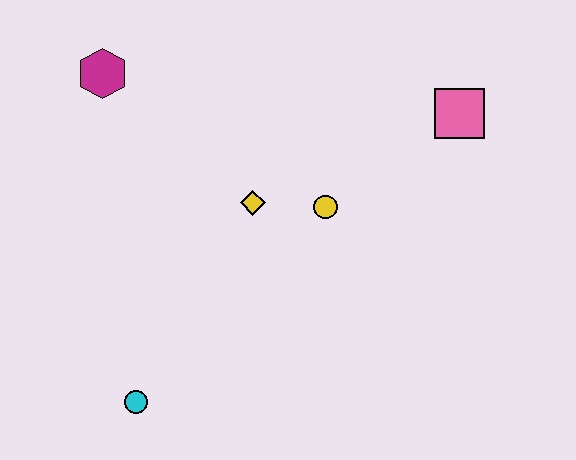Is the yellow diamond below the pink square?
Yes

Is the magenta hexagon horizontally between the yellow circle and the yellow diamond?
No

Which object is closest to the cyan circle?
The yellow diamond is closest to the cyan circle.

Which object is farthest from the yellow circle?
The cyan circle is farthest from the yellow circle.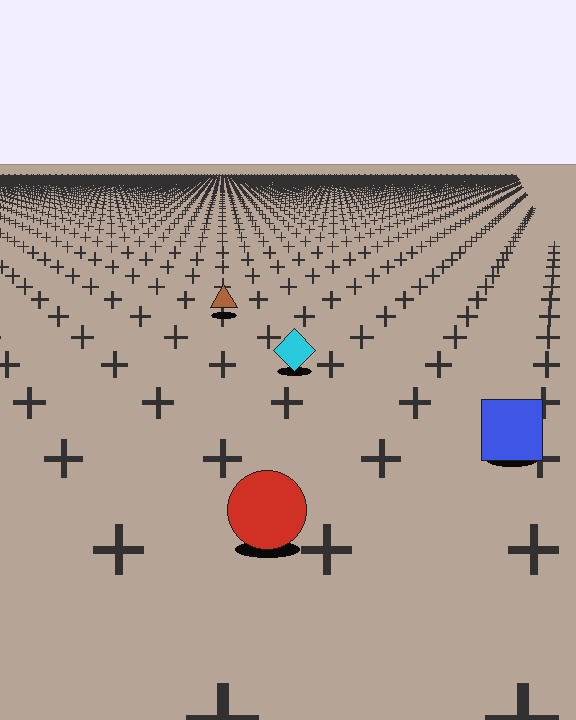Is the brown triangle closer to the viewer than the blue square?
No. The blue square is closer — you can tell from the texture gradient: the ground texture is coarser near it.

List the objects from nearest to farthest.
From nearest to farthest: the red circle, the blue square, the cyan diamond, the brown triangle.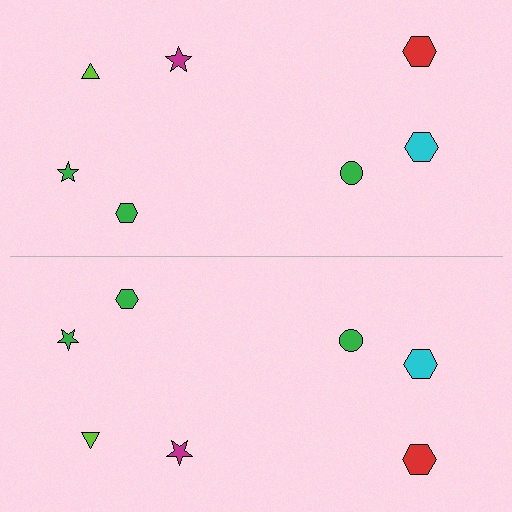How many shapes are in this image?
There are 14 shapes in this image.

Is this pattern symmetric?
Yes, this pattern has bilateral (reflection) symmetry.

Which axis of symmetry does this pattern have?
The pattern has a horizontal axis of symmetry running through the center of the image.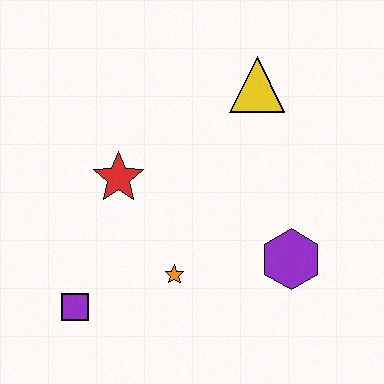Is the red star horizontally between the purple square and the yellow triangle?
Yes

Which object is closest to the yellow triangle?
The red star is closest to the yellow triangle.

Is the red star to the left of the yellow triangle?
Yes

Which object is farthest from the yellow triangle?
The purple square is farthest from the yellow triangle.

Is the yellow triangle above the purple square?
Yes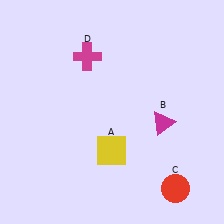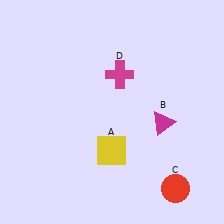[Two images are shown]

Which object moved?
The magenta cross (D) moved right.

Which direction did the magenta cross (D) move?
The magenta cross (D) moved right.